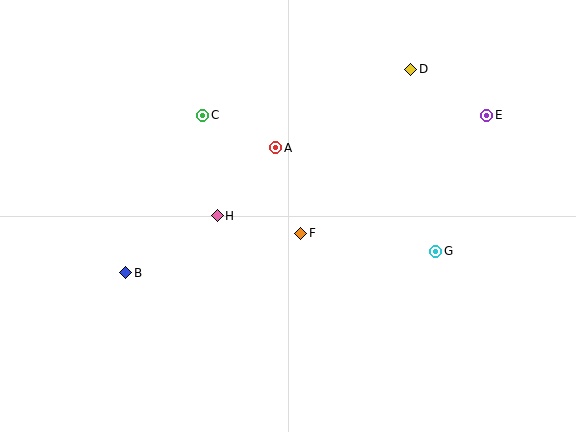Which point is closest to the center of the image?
Point F at (301, 233) is closest to the center.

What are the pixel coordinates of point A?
Point A is at (276, 148).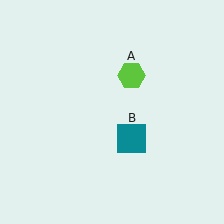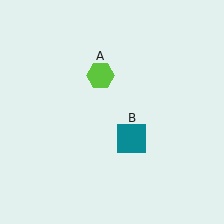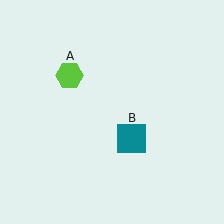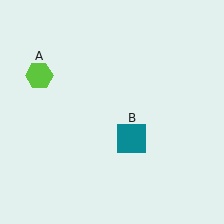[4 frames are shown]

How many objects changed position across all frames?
1 object changed position: lime hexagon (object A).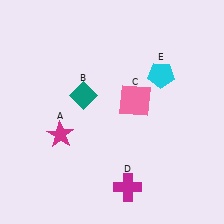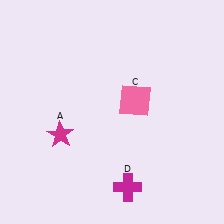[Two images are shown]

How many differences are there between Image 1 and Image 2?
There are 2 differences between the two images.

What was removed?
The teal diamond (B), the cyan pentagon (E) were removed in Image 2.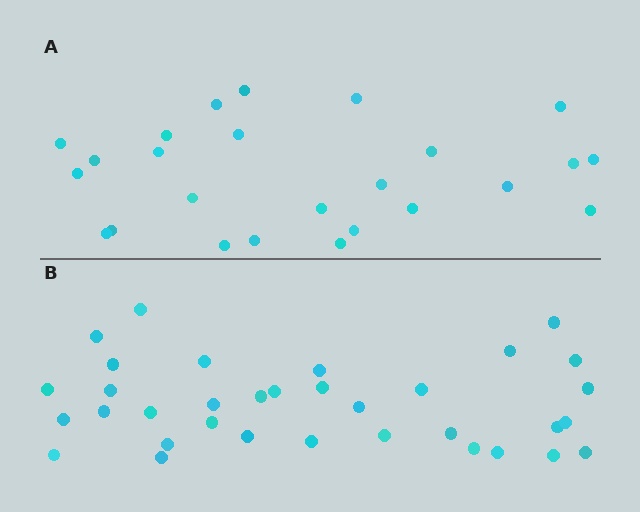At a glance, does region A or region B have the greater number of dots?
Region B (the bottom region) has more dots.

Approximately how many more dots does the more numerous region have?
Region B has roughly 8 or so more dots than region A.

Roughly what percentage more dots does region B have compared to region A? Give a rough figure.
About 35% more.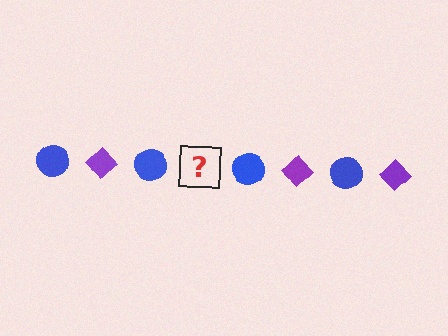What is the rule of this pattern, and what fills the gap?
The rule is that the pattern alternates between blue circle and purple diamond. The gap should be filled with a purple diamond.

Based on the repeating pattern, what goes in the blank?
The blank should be a purple diamond.